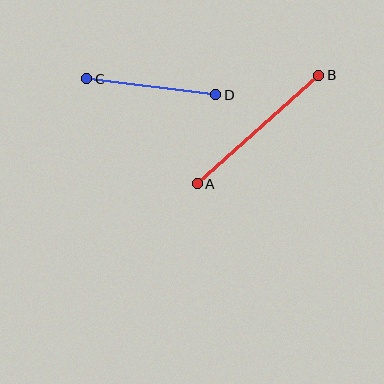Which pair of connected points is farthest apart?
Points A and B are farthest apart.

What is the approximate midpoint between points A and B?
The midpoint is at approximately (258, 129) pixels.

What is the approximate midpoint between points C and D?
The midpoint is at approximately (151, 87) pixels.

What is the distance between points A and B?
The distance is approximately 163 pixels.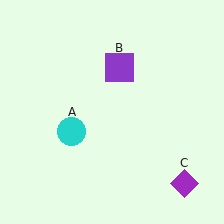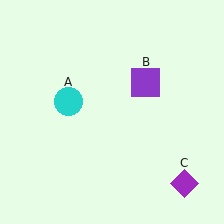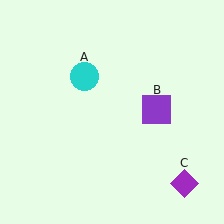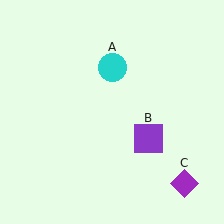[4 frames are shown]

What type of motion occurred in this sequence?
The cyan circle (object A), purple square (object B) rotated clockwise around the center of the scene.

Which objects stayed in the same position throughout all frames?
Purple diamond (object C) remained stationary.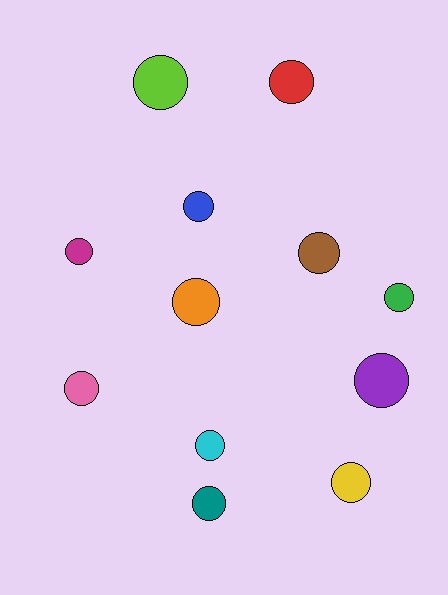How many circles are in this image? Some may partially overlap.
There are 12 circles.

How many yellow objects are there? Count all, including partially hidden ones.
There is 1 yellow object.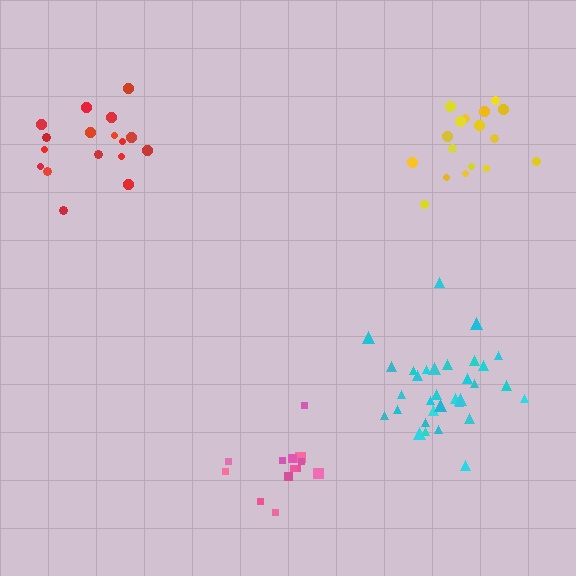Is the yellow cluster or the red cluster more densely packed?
Yellow.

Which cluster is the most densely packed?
Cyan.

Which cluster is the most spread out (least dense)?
Red.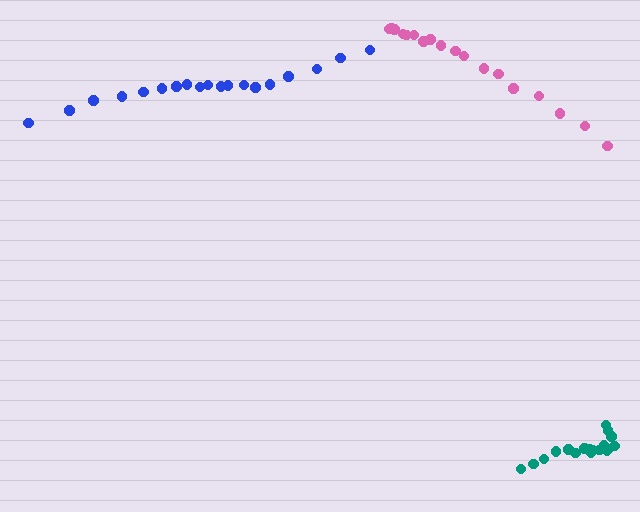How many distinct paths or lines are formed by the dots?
There are 3 distinct paths.